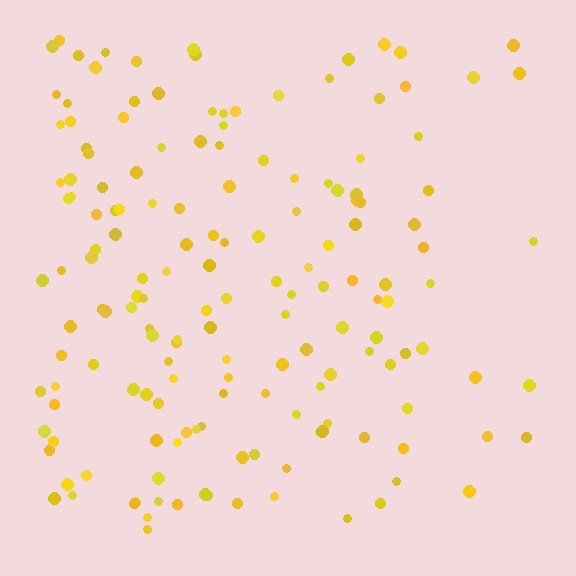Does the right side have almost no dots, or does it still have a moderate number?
Still a moderate number, just noticeably fewer than the left.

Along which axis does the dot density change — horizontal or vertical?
Horizontal.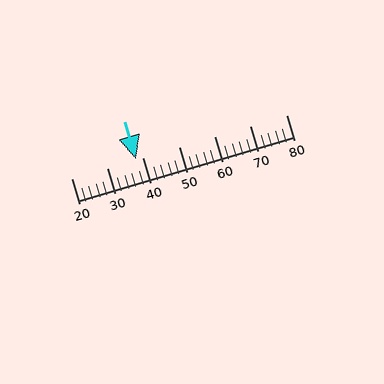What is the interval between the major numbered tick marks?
The major tick marks are spaced 10 units apart.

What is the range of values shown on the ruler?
The ruler shows values from 20 to 80.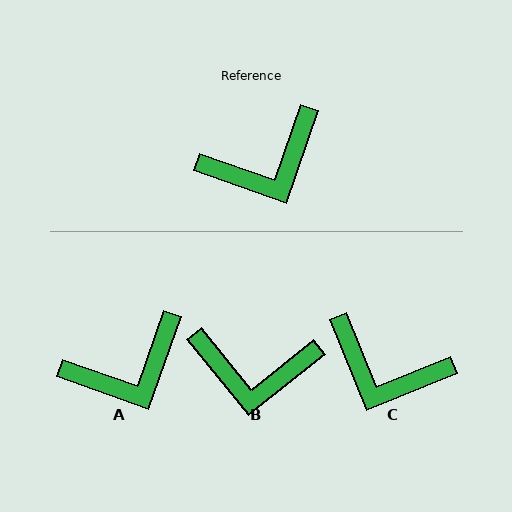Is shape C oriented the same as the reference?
No, it is off by about 48 degrees.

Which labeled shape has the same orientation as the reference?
A.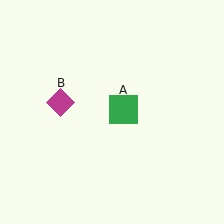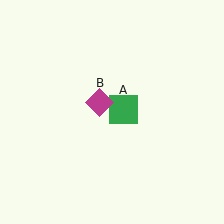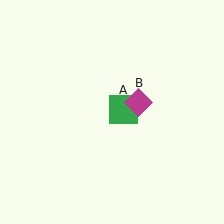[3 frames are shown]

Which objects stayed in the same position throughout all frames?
Green square (object A) remained stationary.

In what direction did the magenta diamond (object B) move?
The magenta diamond (object B) moved right.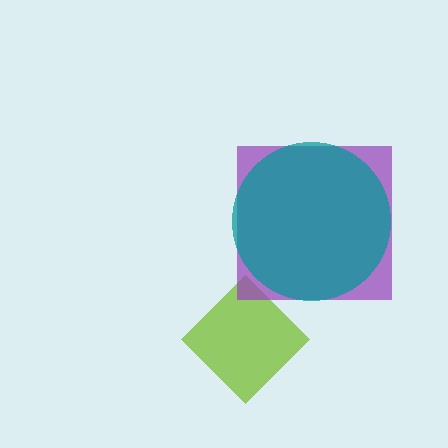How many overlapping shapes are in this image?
There are 3 overlapping shapes in the image.